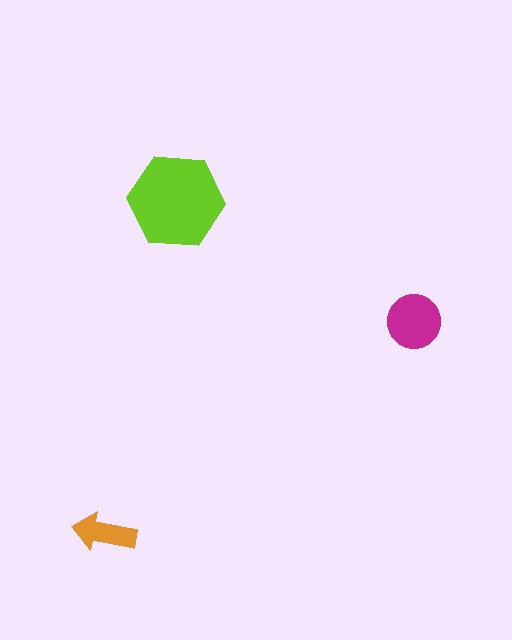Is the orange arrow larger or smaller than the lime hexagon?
Smaller.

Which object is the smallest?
The orange arrow.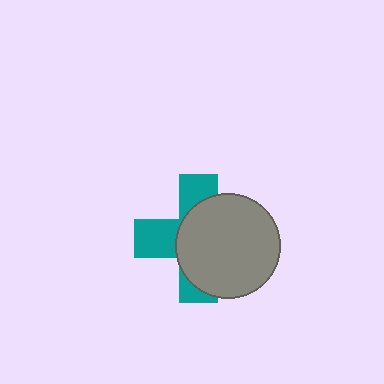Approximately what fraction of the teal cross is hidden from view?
Roughly 59% of the teal cross is hidden behind the gray circle.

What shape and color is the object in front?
The object in front is a gray circle.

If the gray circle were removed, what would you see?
You would see the complete teal cross.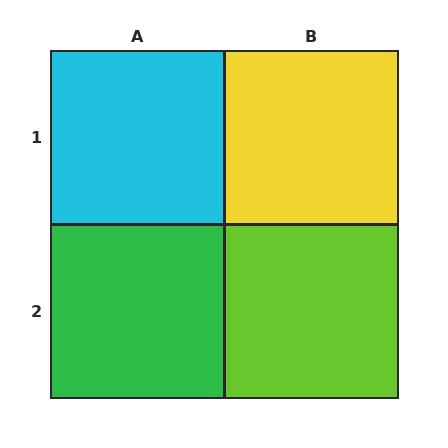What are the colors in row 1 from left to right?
Cyan, yellow.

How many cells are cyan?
1 cell is cyan.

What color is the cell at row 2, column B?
Lime.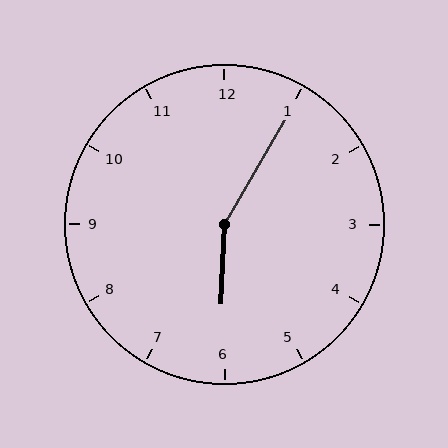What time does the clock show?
6:05.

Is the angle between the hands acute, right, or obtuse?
It is obtuse.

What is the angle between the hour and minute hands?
Approximately 152 degrees.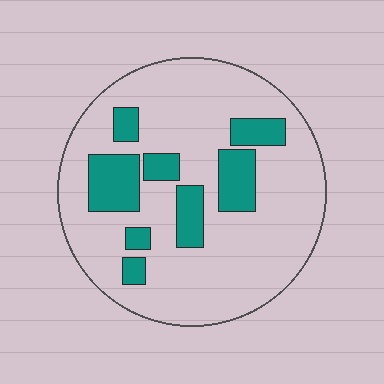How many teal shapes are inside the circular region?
8.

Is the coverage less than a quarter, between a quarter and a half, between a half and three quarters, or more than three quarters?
Less than a quarter.